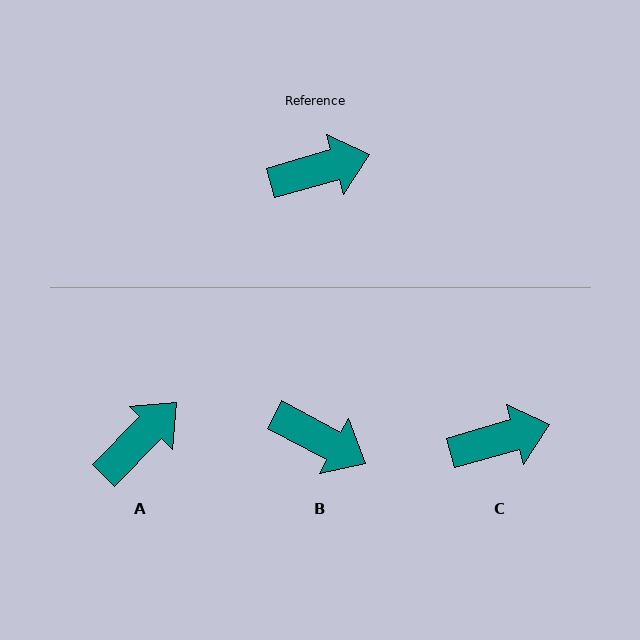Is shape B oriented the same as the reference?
No, it is off by about 44 degrees.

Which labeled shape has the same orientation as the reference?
C.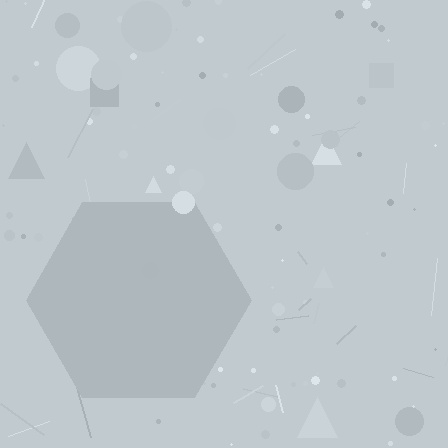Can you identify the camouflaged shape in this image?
The camouflaged shape is a hexagon.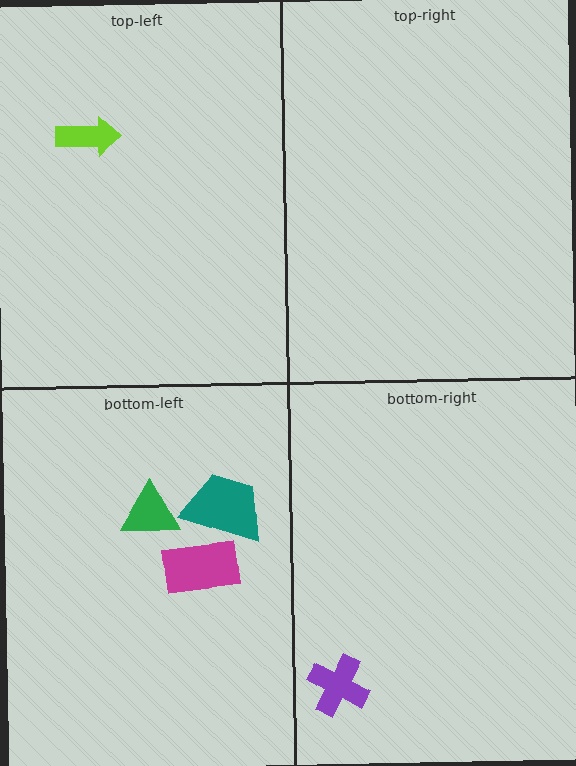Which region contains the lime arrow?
The top-left region.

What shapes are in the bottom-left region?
The teal trapezoid, the magenta rectangle, the green triangle.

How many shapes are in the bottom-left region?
3.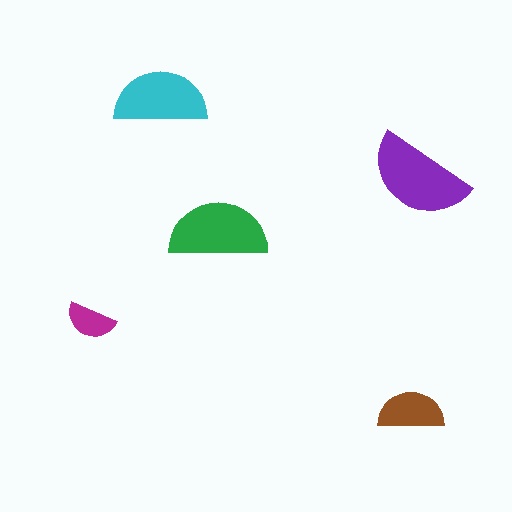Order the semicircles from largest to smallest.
the purple one, the green one, the cyan one, the brown one, the magenta one.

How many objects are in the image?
There are 5 objects in the image.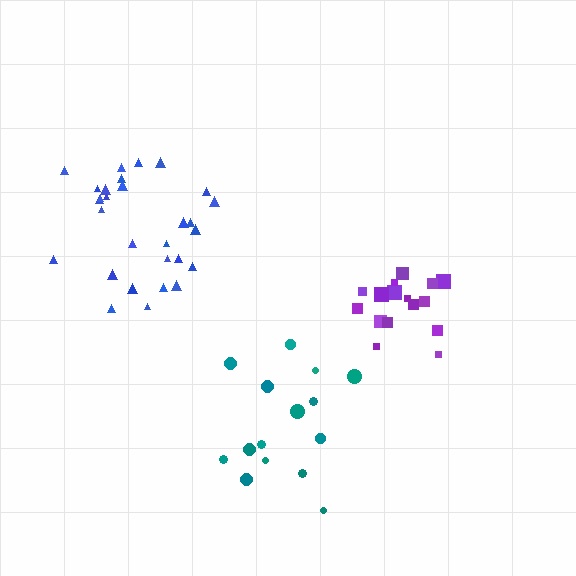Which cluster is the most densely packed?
Purple.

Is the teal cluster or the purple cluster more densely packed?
Purple.